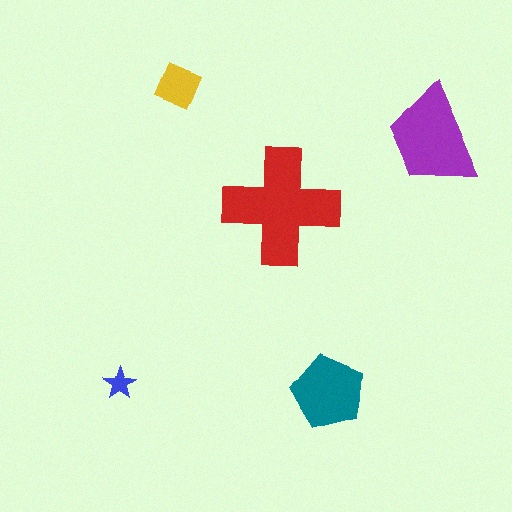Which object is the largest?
The red cross.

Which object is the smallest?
The blue star.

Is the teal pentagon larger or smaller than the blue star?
Larger.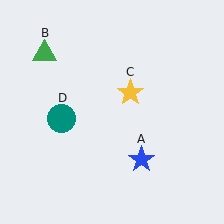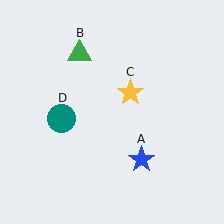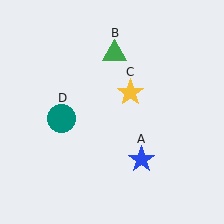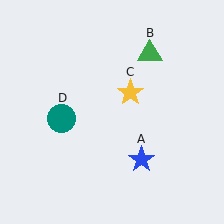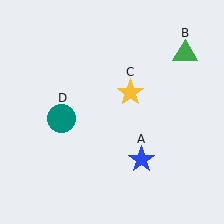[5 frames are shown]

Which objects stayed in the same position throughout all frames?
Blue star (object A) and yellow star (object C) and teal circle (object D) remained stationary.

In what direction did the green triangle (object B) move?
The green triangle (object B) moved right.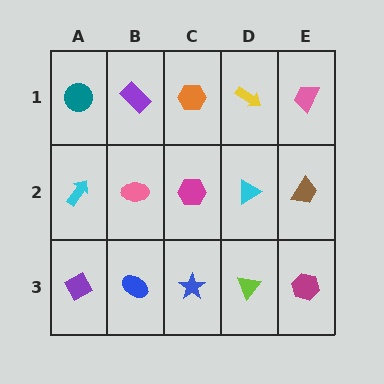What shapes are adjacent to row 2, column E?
A pink trapezoid (row 1, column E), a magenta hexagon (row 3, column E), a cyan triangle (row 2, column D).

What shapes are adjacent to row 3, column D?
A cyan triangle (row 2, column D), a blue star (row 3, column C), a magenta hexagon (row 3, column E).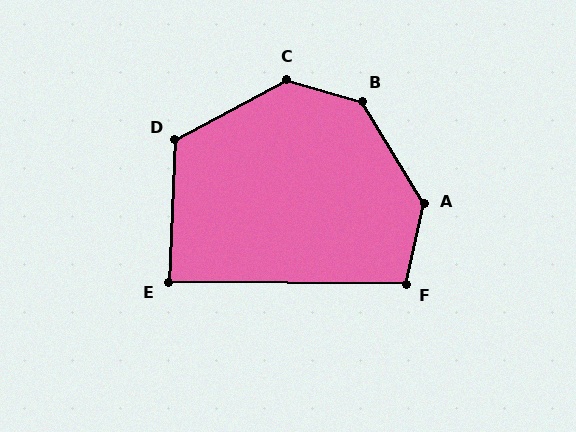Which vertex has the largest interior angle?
B, at approximately 137 degrees.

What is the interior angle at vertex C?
Approximately 135 degrees (obtuse).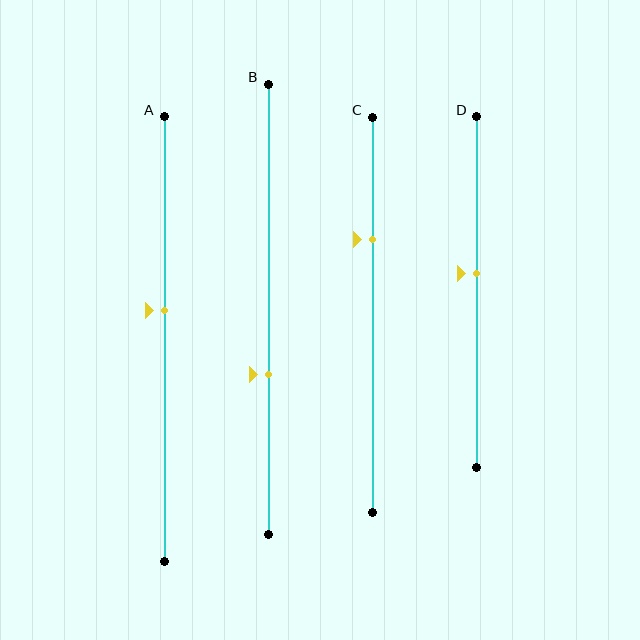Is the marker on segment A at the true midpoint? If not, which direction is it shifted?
No, the marker on segment A is shifted upward by about 7% of the segment length.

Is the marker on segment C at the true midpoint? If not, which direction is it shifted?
No, the marker on segment C is shifted upward by about 19% of the segment length.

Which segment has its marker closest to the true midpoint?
Segment D has its marker closest to the true midpoint.